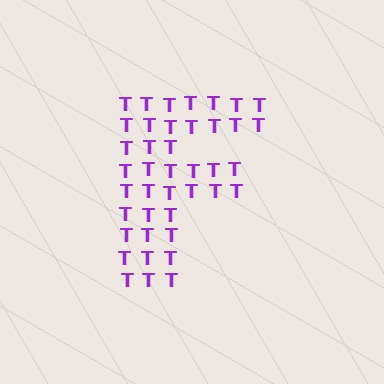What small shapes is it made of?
It is made of small letter T's.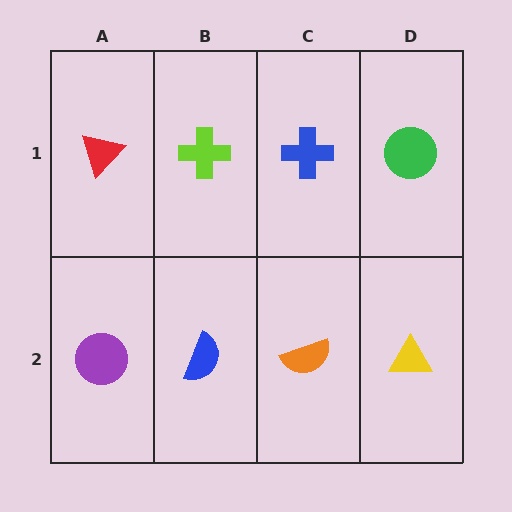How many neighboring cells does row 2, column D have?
2.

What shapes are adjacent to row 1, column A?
A purple circle (row 2, column A), a lime cross (row 1, column B).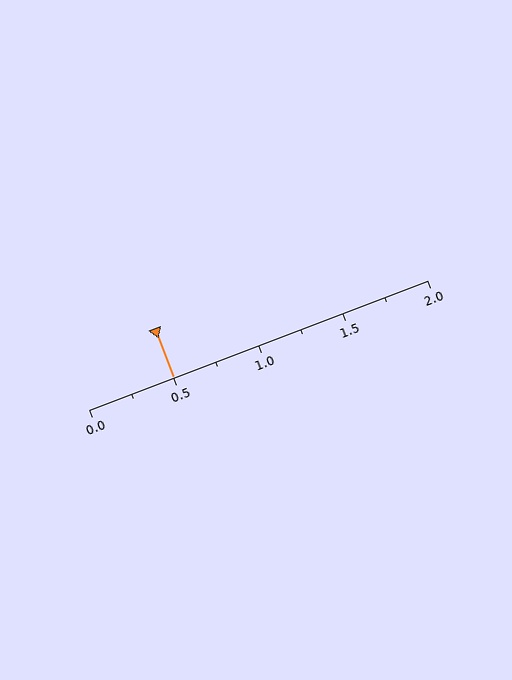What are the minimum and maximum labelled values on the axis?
The axis runs from 0.0 to 2.0.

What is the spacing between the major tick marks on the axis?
The major ticks are spaced 0.5 apart.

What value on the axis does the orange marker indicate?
The marker indicates approximately 0.5.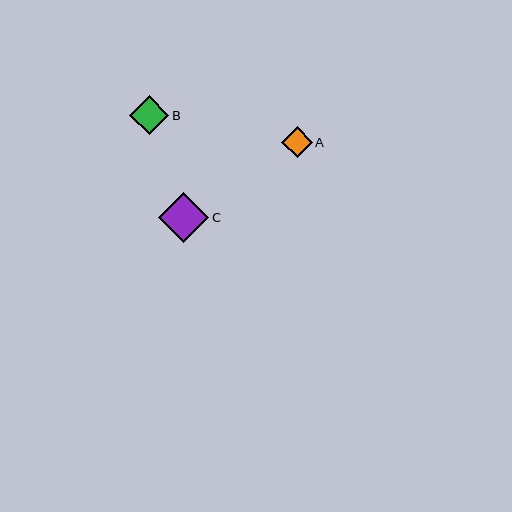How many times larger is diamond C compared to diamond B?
Diamond C is approximately 1.3 times the size of diamond B.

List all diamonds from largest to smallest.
From largest to smallest: C, B, A.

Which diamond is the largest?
Diamond C is the largest with a size of approximately 50 pixels.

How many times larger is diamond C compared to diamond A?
Diamond C is approximately 1.6 times the size of diamond A.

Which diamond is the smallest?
Diamond A is the smallest with a size of approximately 31 pixels.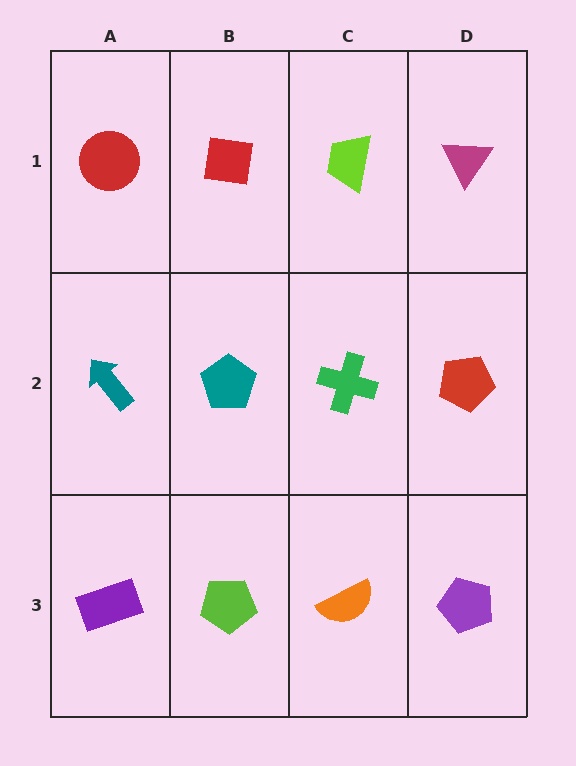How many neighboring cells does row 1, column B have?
3.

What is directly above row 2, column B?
A red square.